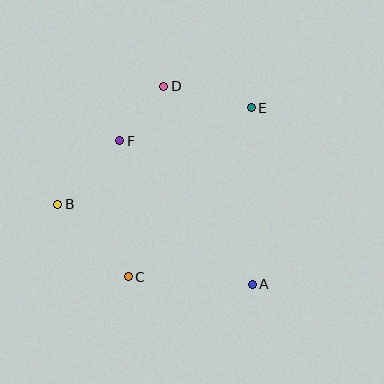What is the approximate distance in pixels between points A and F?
The distance between A and F is approximately 195 pixels.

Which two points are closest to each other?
Points D and F are closest to each other.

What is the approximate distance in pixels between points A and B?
The distance between A and B is approximately 210 pixels.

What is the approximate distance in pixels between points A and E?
The distance between A and E is approximately 176 pixels.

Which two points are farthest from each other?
Points A and D are farthest from each other.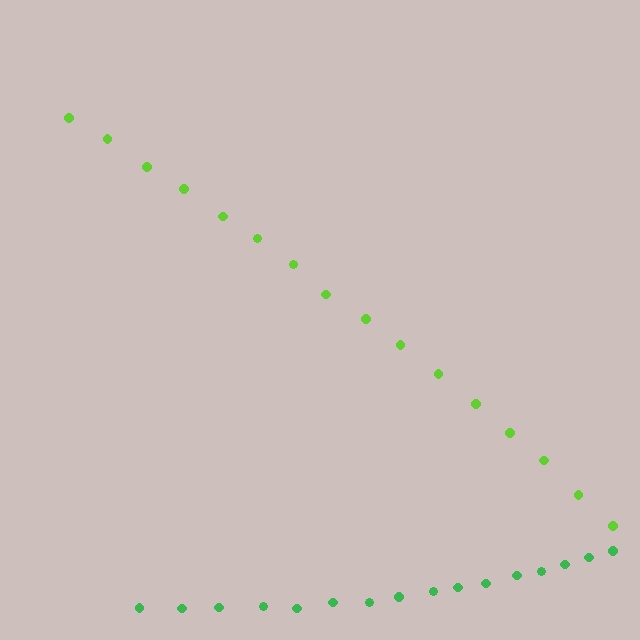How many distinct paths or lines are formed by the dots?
There are 2 distinct paths.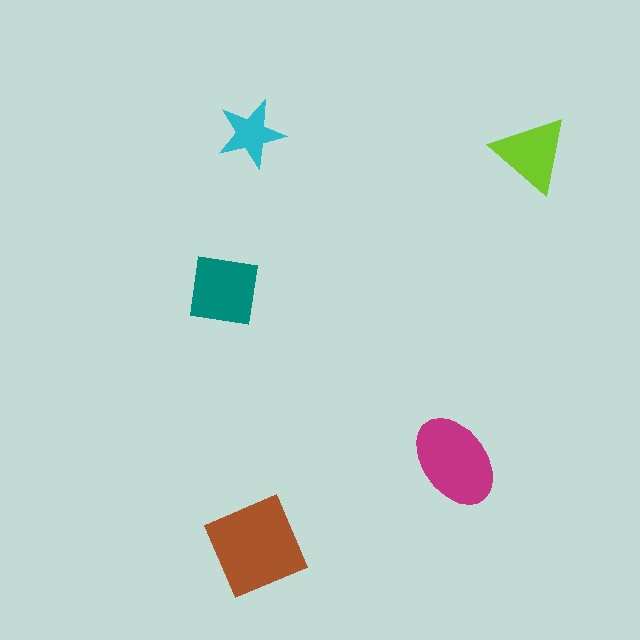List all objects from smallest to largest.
The cyan star, the lime triangle, the teal square, the magenta ellipse, the brown diamond.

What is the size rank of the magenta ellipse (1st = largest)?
2nd.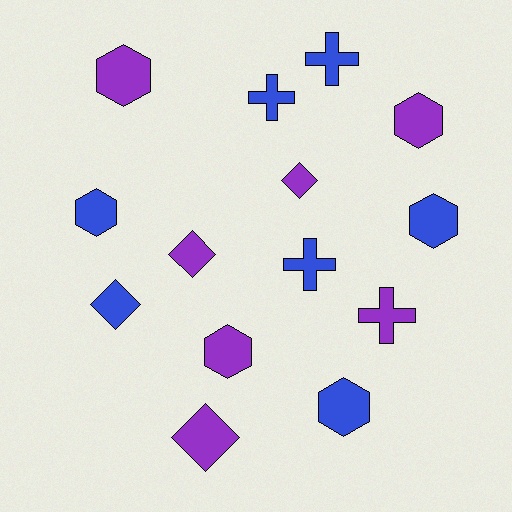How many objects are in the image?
There are 14 objects.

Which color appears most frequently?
Purple, with 7 objects.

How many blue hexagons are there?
There are 3 blue hexagons.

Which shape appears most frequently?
Hexagon, with 6 objects.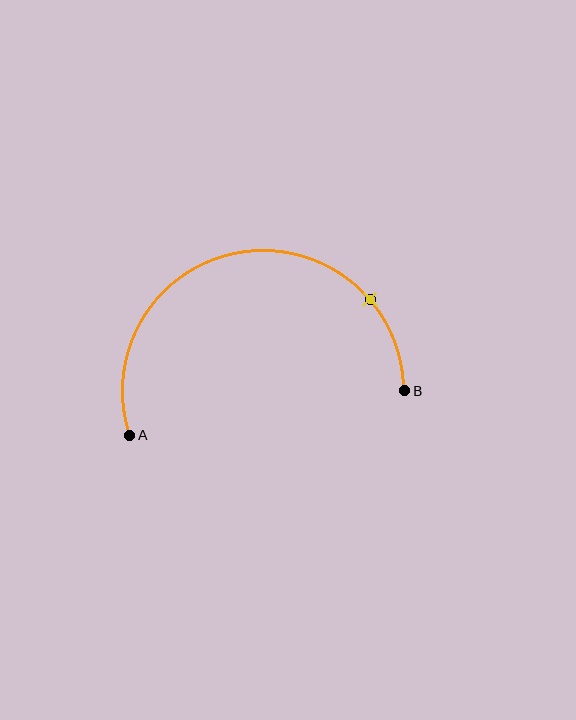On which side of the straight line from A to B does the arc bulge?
The arc bulges above the straight line connecting A and B.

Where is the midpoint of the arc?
The arc midpoint is the point on the curve farthest from the straight line joining A and B. It sits above that line.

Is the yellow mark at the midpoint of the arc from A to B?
No. The yellow mark lies on the arc but is closer to endpoint B. The arc midpoint would be at the point on the curve equidistant along the arc from both A and B.